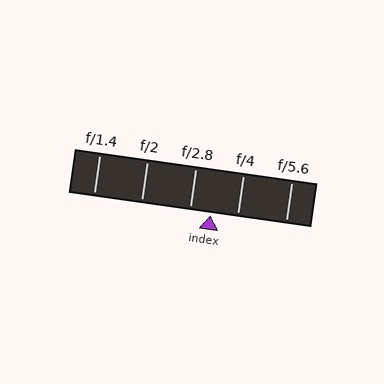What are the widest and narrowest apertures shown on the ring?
The widest aperture shown is f/1.4 and the narrowest is f/5.6.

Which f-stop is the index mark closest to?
The index mark is closest to f/2.8.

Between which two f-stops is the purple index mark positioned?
The index mark is between f/2.8 and f/4.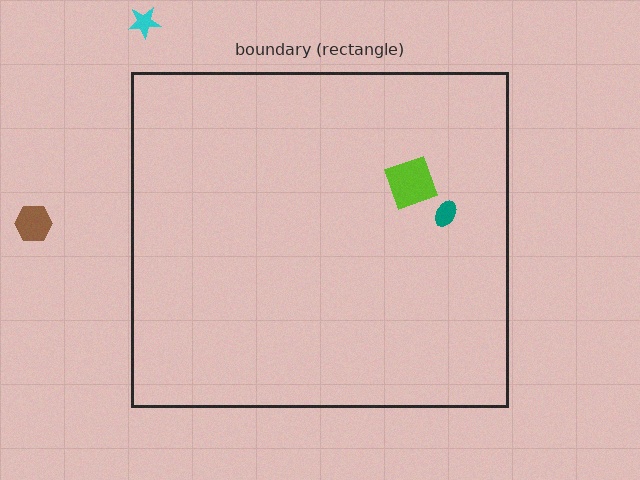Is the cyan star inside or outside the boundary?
Outside.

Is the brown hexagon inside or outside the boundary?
Outside.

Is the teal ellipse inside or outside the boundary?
Inside.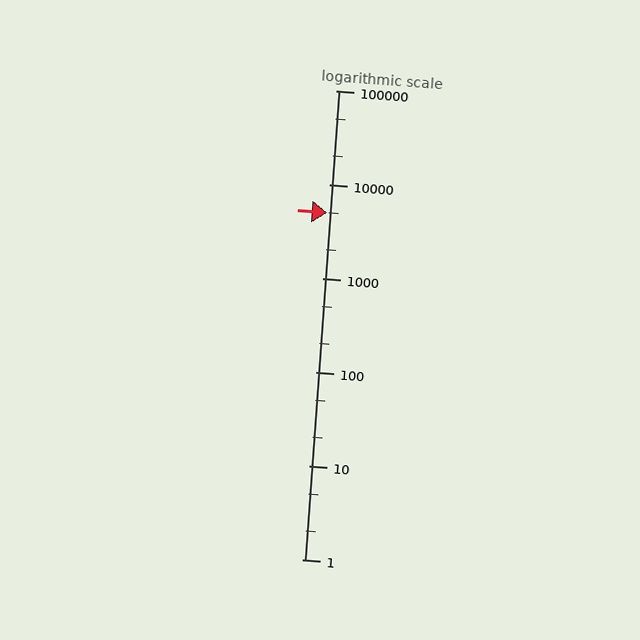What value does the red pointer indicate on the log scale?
The pointer indicates approximately 5000.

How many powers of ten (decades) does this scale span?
The scale spans 5 decades, from 1 to 100000.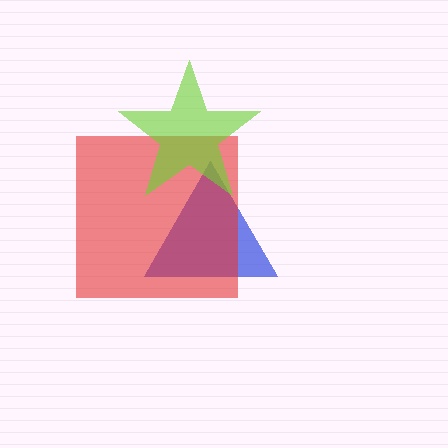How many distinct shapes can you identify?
There are 3 distinct shapes: a blue triangle, a red square, a lime star.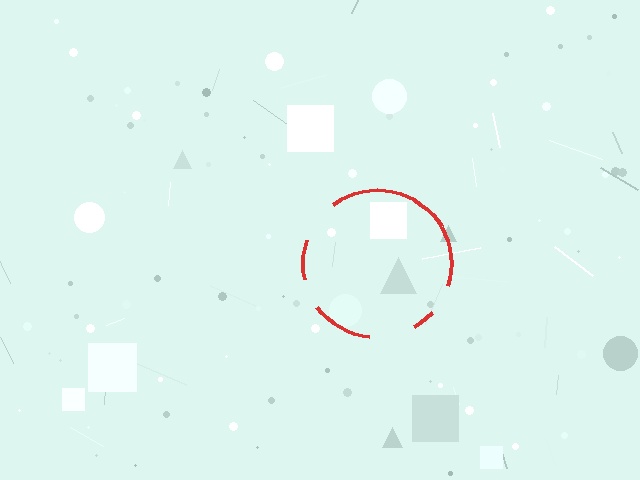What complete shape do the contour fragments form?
The contour fragments form a circle.